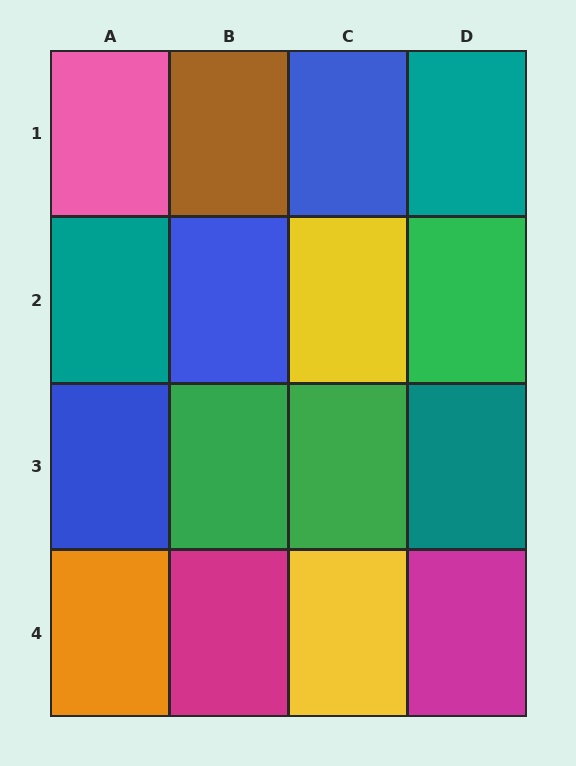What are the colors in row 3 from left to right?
Blue, green, green, teal.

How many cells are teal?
3 cells are teal.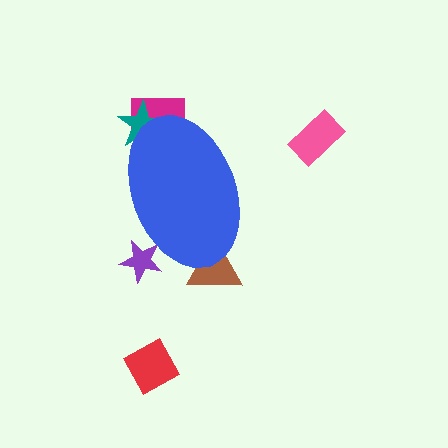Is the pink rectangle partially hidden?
No, the pink rectangle is fully visible.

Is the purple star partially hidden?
Yes, the purple star is partially hidden behind the blue ellipse.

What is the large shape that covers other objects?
A blue ellipse.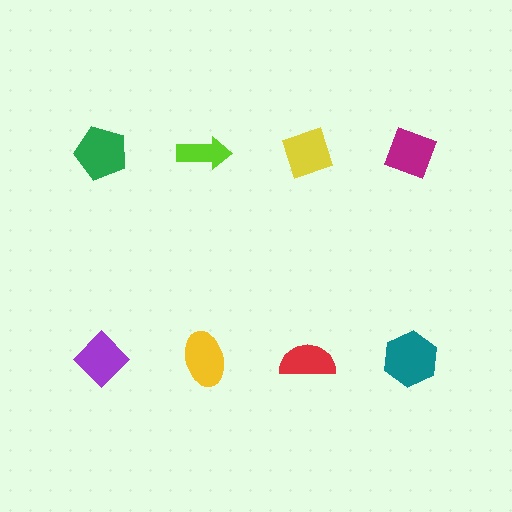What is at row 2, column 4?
A teal hexagon.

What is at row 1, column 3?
A yellow diamond.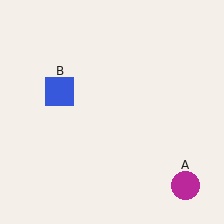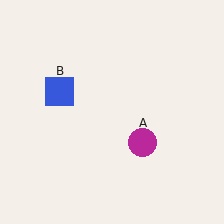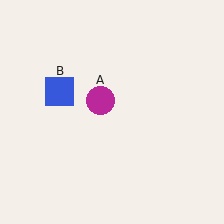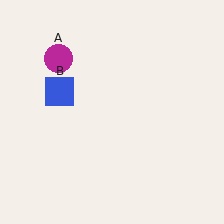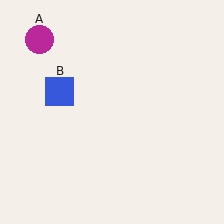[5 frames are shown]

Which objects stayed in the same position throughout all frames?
Blue square (object B) remained stationary.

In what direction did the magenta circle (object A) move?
The magenta circle (object A) moved up and to the left.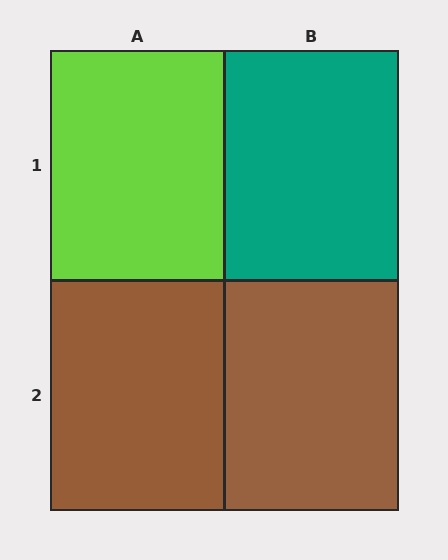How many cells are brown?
2 cells are brown.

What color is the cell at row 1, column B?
Teal.